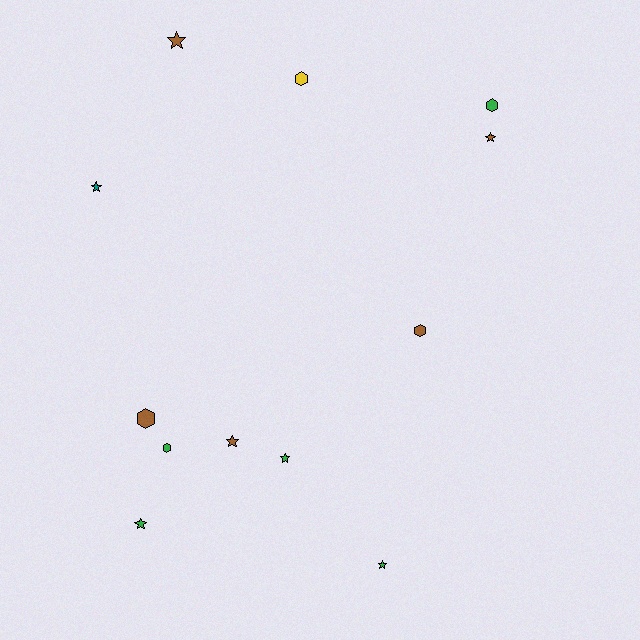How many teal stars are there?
There is 1 teal star.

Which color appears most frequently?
Brown, with 5 objects.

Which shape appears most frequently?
Star, with 7 objects.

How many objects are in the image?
There are 12 objects.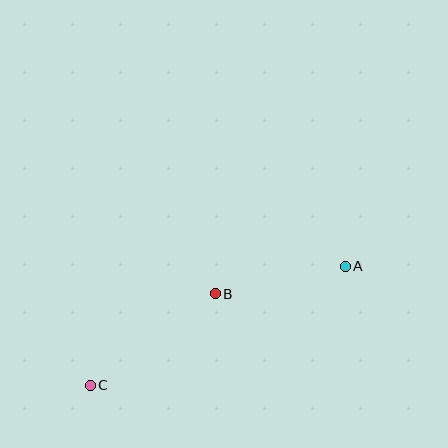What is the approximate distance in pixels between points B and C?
The distance between B and C is approximately 155 pixels.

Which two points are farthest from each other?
Points A and C are farthest from each other.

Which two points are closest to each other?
Points A and B are closest to each other.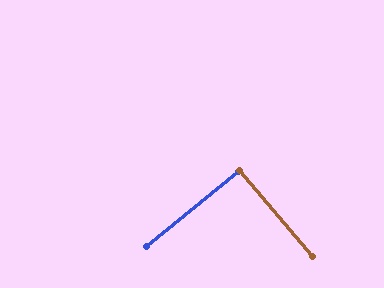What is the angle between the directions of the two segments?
Approximately 89 degrees.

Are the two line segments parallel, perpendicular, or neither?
Perpendicular — they meet at approximately 89°.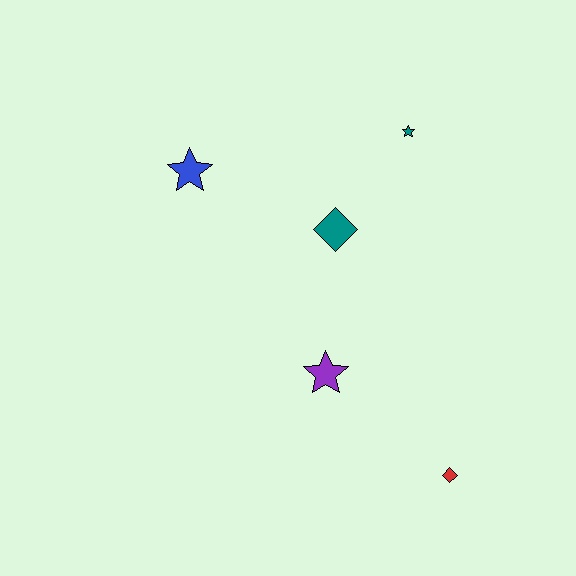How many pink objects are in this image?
There are no pink objects.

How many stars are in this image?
There are 3 stars.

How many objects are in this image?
There are 5 objects.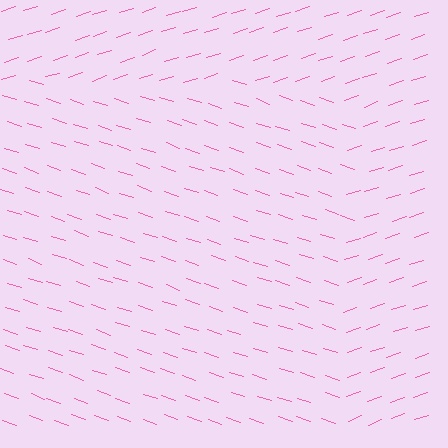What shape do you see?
I see a rectangle.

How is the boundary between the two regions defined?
The boundary is defined purely by a change in line orientation (approximately 37 degrees difference). All lines are the same color and thickness.